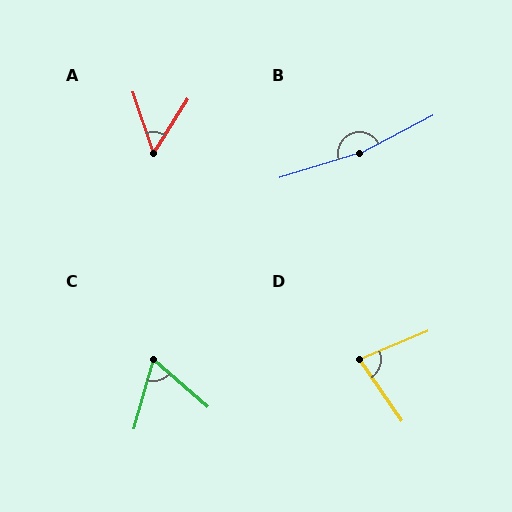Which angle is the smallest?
A, at approximately 51 degrees.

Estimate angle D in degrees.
Approximately 78 degrees.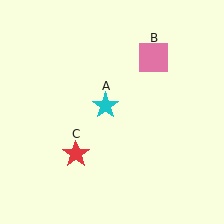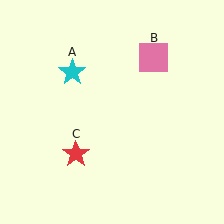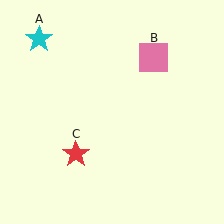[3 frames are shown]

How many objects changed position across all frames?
1 object changed position: cyan star (object A).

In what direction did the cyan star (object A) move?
The cyan star (object A) moved up and to the left.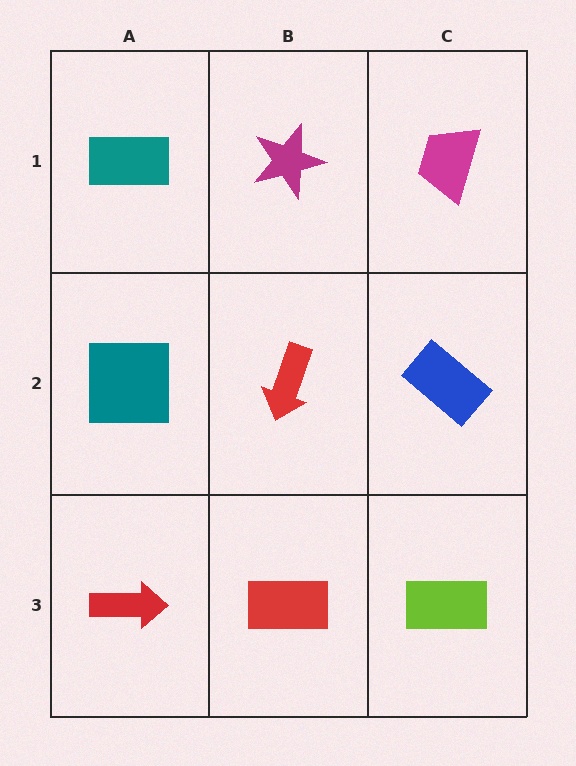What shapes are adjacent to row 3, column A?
A teal square (row 2, column A), a red rectangle (row 3, column B).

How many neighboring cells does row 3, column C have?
2.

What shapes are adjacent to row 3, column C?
A blue rectangle (row 2, column C), a red rectangle (row 3, column B).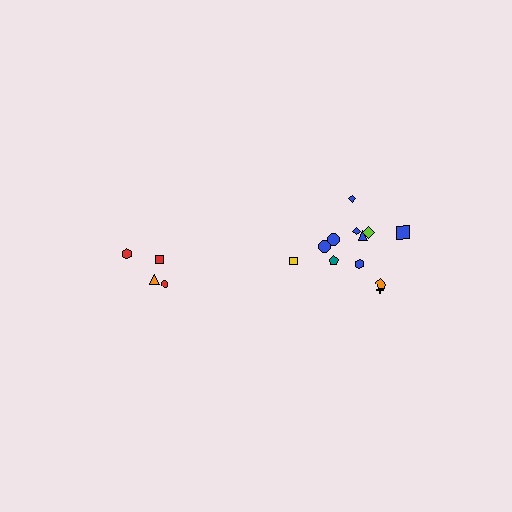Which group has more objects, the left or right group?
The right group.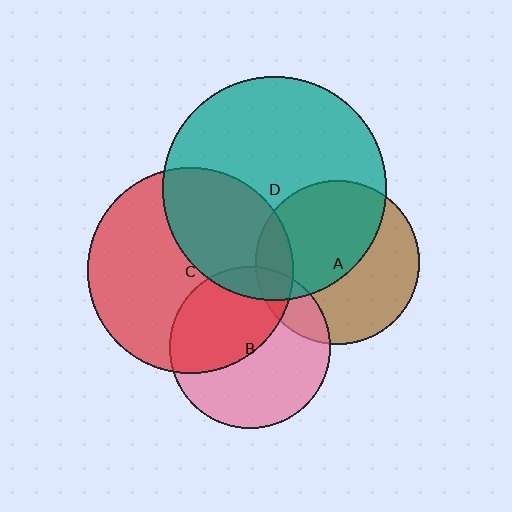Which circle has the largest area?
Circle D (teal).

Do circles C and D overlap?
Yes.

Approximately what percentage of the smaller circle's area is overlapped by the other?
Approximately 35%.